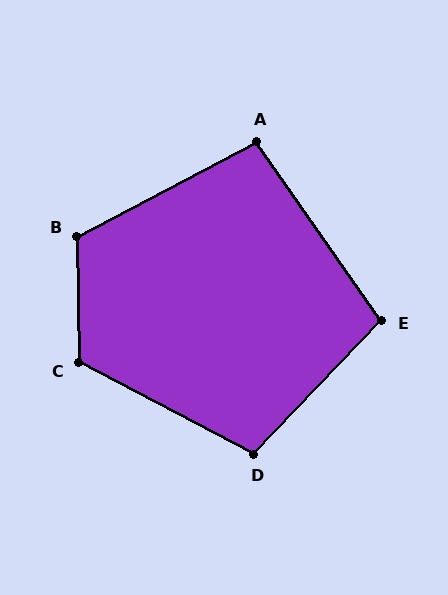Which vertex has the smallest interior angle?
A, at approximately 97 degrees.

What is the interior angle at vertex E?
Approximately 101 degrees (obtuse).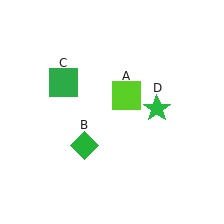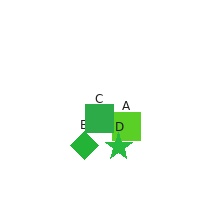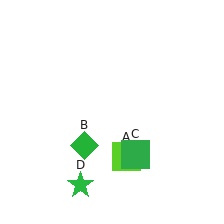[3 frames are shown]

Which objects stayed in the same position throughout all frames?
Green diamond (object B) remained stationary.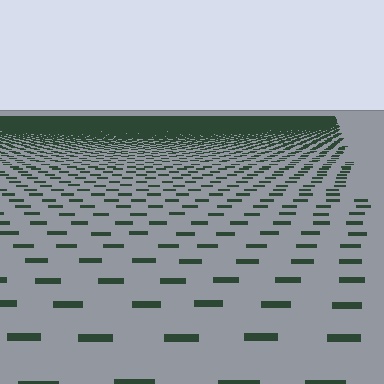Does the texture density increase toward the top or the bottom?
Density increases toward the top.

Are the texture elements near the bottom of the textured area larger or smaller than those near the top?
Larger. Near the bottom, elements are closer to the viewer and appear at a bigger on-screen size.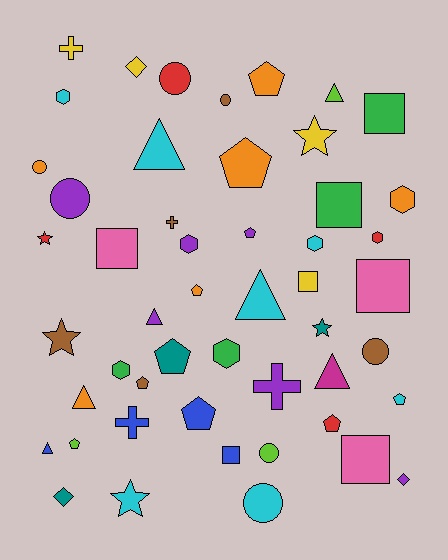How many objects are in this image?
There are 50 objects.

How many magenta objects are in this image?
There is 1 magenta object.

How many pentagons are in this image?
There are 10 pentagons.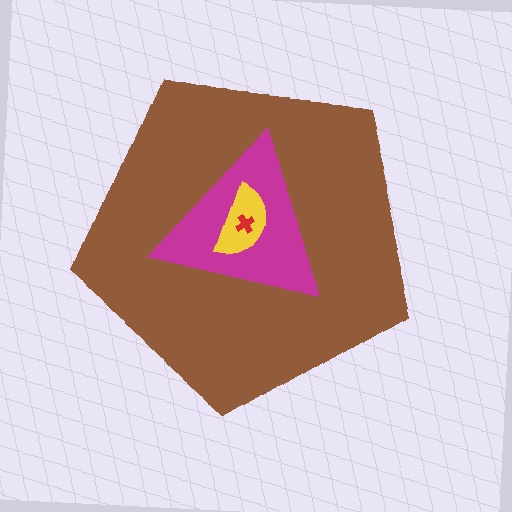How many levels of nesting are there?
4.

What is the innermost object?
The red cross.